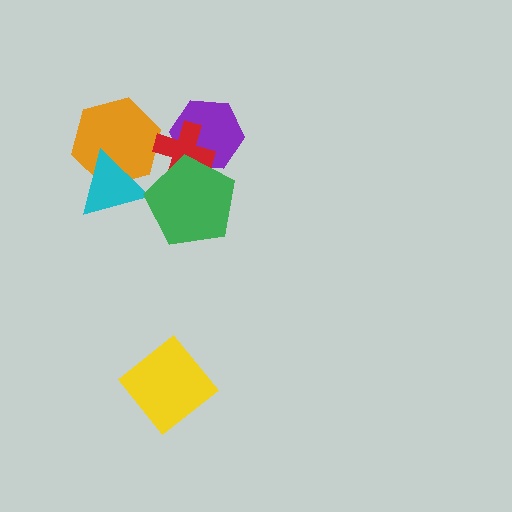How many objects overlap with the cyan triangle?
1 object overlaps with the cyan triangle.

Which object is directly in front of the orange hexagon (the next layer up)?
The red cross is directly in front of the orange hexagon.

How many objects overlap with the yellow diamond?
0 objects overlap with the yellow diamond.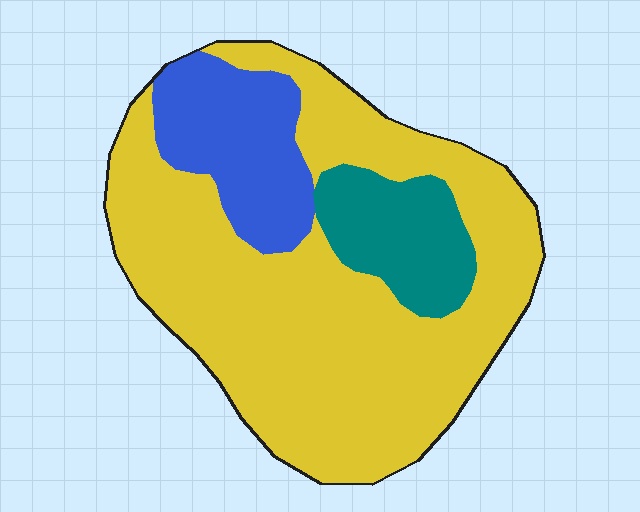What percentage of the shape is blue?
Blue takes up about one sixth (1/6) of the shape.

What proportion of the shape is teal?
Teal takes up less than a quarter of the shape.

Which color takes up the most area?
Yellow, at roughly 70%.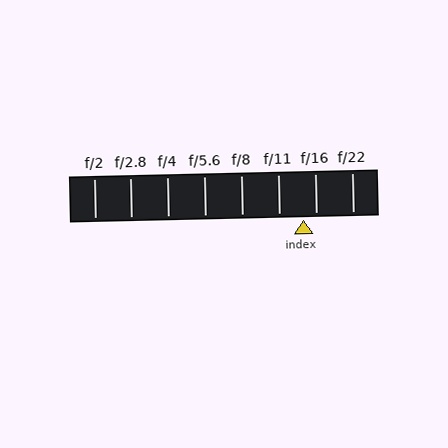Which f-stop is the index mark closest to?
The index mark is closest to f/16.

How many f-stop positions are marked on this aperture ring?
There are 8 f-stop positions marked.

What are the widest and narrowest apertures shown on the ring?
The widest aperture shown is f/2 and the narrowest is f/22.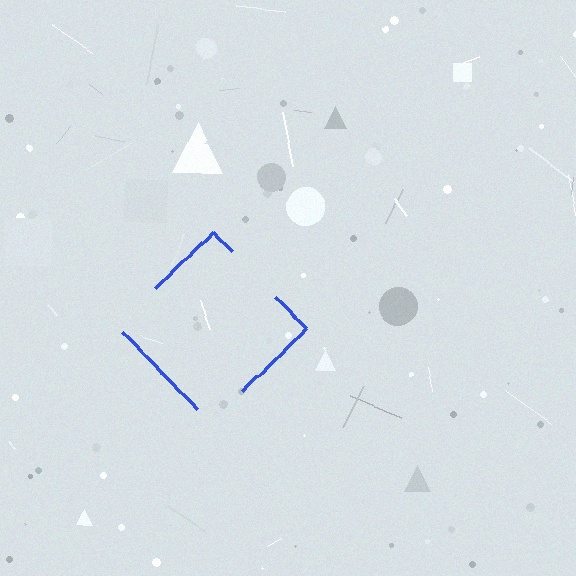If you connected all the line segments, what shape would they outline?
They would outline a diamond.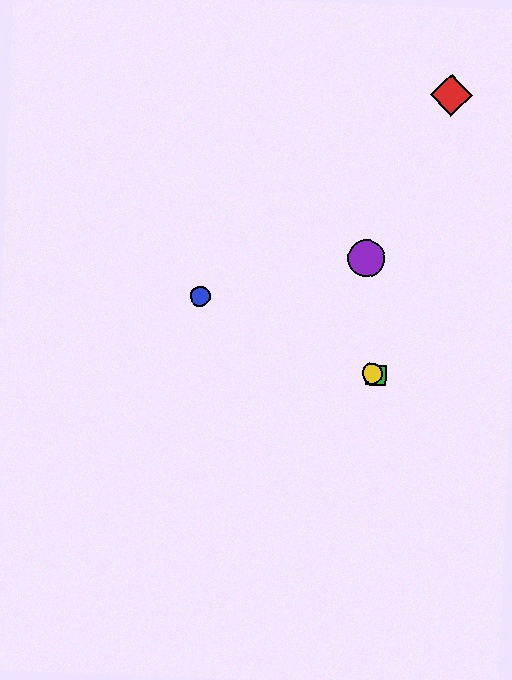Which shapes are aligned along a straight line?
The blue circle, the green square, the yellow circle are aligned along a straight line.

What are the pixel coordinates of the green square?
The green square is at (376, 375).